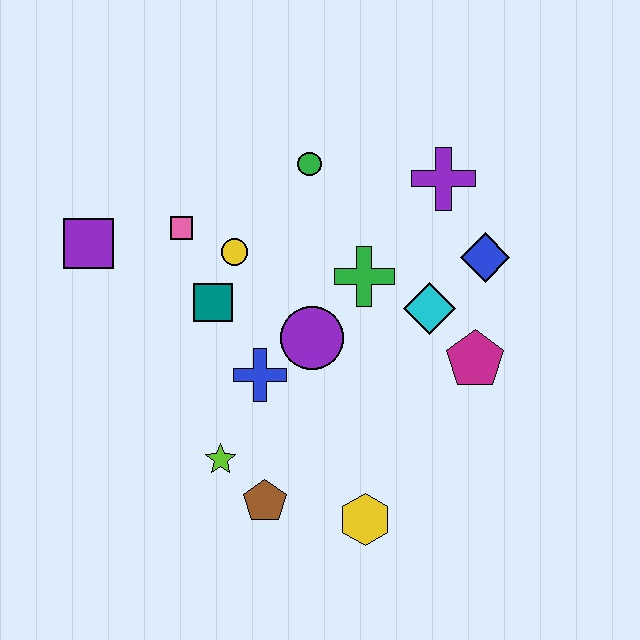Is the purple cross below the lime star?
No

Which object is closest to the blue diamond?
The cyan diamond is closest to the blue diamond.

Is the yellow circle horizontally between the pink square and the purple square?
No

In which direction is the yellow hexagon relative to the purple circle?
The yellow hexagon is below the purple circle.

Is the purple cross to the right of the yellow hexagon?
Yes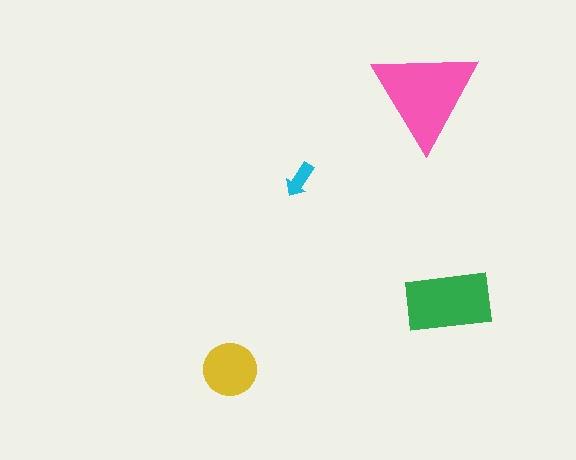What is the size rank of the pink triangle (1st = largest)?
1st.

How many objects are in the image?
There are 4 objects in the image.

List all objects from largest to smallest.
The pink triangle, the green rectangle, the yellow circle, the cyan arrow.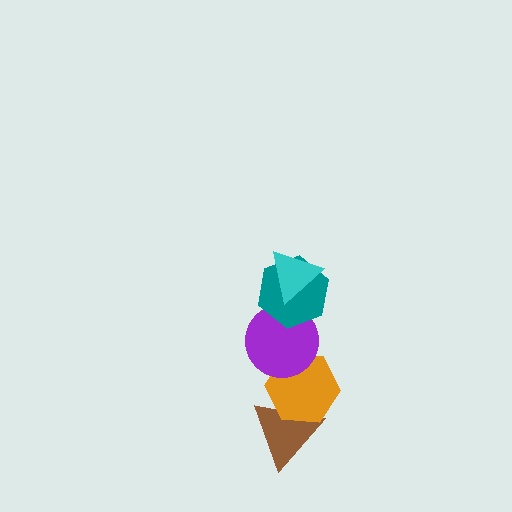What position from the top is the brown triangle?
The brown triangle is 5th from the top.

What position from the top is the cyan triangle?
The cyan triangle is 1st from the top.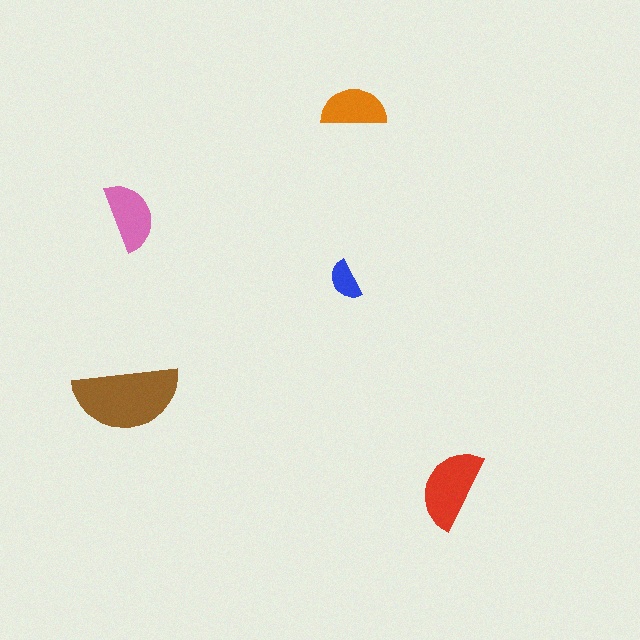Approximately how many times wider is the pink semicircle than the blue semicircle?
About 1.5 times wider.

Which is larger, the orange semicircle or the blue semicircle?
The orange one.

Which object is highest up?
The orange semicircle is topmost.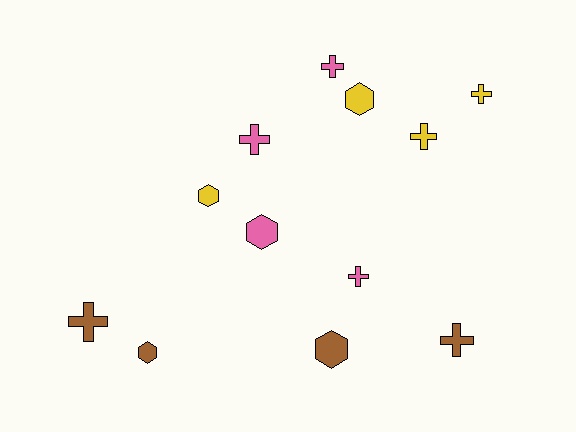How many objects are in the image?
There are 12 objects.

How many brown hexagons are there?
There are 2 brown hexagons.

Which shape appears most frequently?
Cross, with 7 objects.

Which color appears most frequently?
Yellow, with 4 objects.